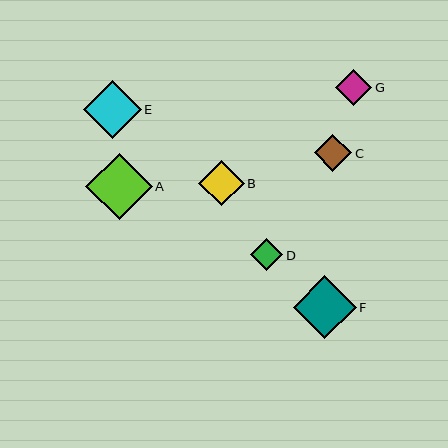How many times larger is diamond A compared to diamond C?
Diamond A is approximately 1.8 times the size of diamond C.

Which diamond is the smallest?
Diamond D is the smallest with a size of approximately 33 pixels.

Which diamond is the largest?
Diamond A is the largest with a size of approximately 66 pixels.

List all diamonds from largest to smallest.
From largest to smallest: A, F, E, B, C, G, D.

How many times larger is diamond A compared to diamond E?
Diamond A is approximately 1.1 times the size of diamond E.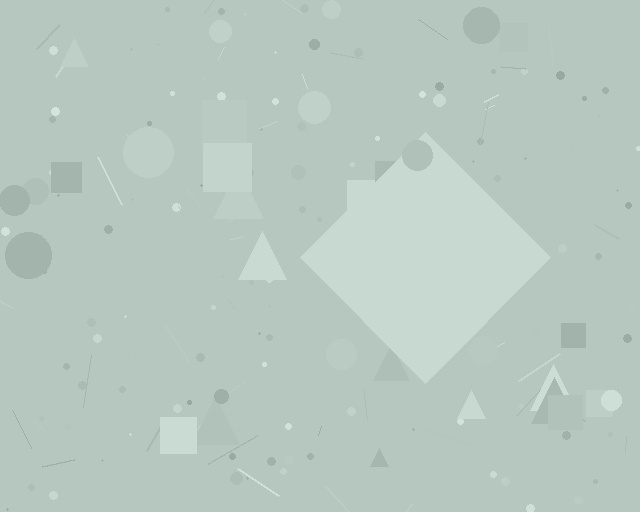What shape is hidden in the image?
A diamond is hidden in the image.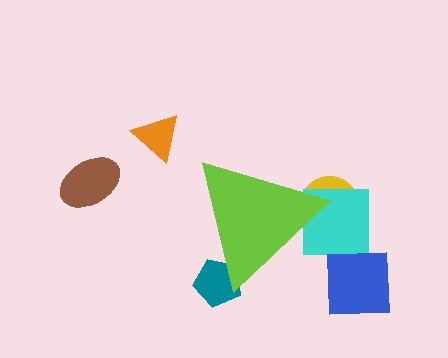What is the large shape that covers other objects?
A lime triangle.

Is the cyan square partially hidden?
Yes, the cyan square is partially hidden behind the lime triangle.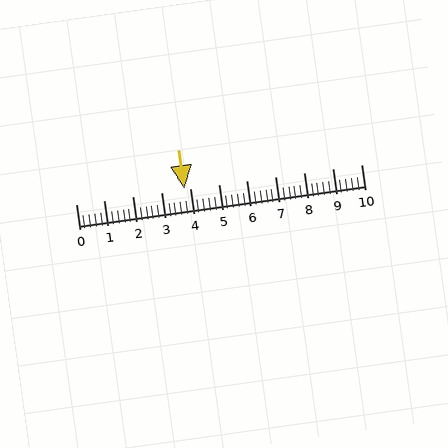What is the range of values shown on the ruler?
The ruler shows values from 0 to 10.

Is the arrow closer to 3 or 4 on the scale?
The arrow is closer to 4.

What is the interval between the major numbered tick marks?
The major tick marks are spaced 1 units apart.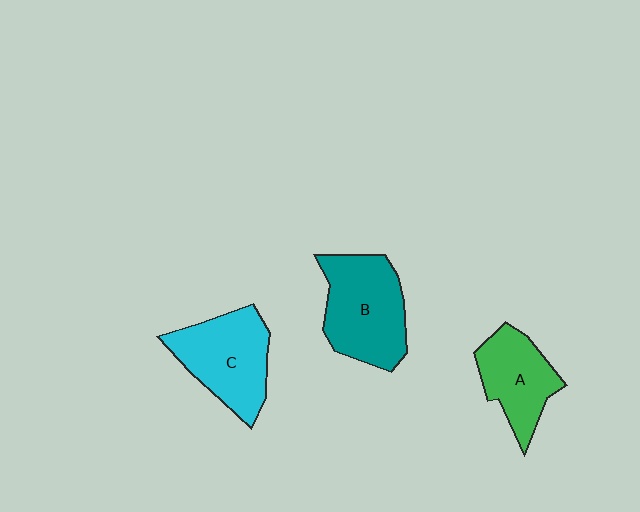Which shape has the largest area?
Shape B (teal).